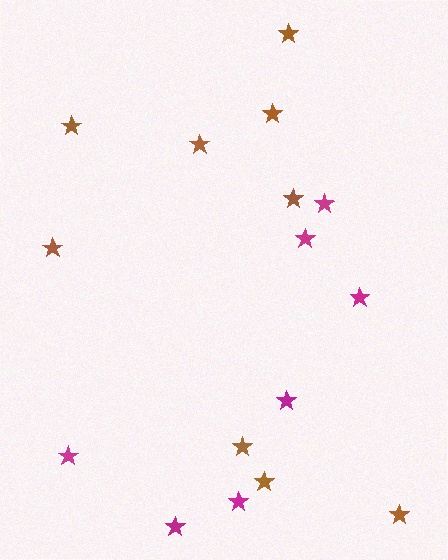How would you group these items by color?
There are 2 groups: one group of magenta stars (7) and one group of brown stars (9).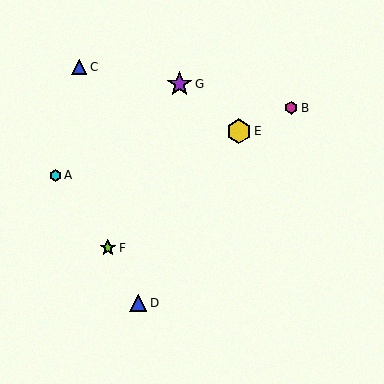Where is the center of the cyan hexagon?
The center of the cyan hexagon is at (55, 175).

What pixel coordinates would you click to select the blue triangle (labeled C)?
Click at (79, 67) to select the blue triangle C.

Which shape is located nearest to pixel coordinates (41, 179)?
The cyan hexagon (labeled A) at (55, 175) is nearest to that location.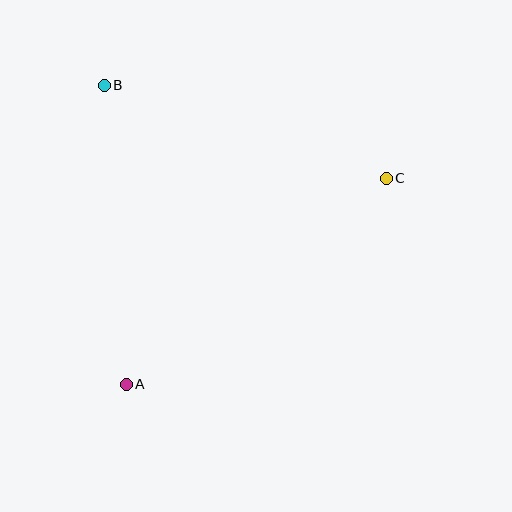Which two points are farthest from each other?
Points A and C are farthest from each other.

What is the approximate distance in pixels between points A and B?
The distance between A and B is approximately 300 pixels.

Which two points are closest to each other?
Points B and C are closest to each other.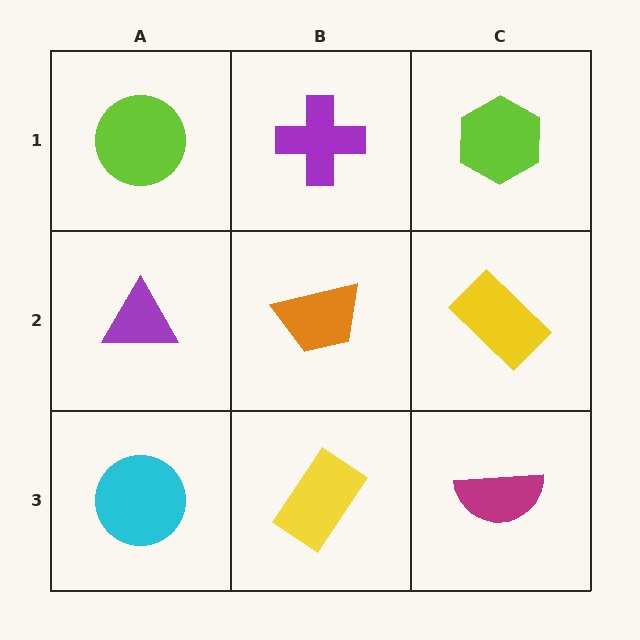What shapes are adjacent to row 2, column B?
A purple cross (row 1, column B), a yellow rectangle (row 3, column B), a purple triangle (row 2, column A), a yellow rectangle (row 2, column C).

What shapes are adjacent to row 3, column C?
A yellow rectangle (row 2, column C), a yellow rectangle (row 3, column B).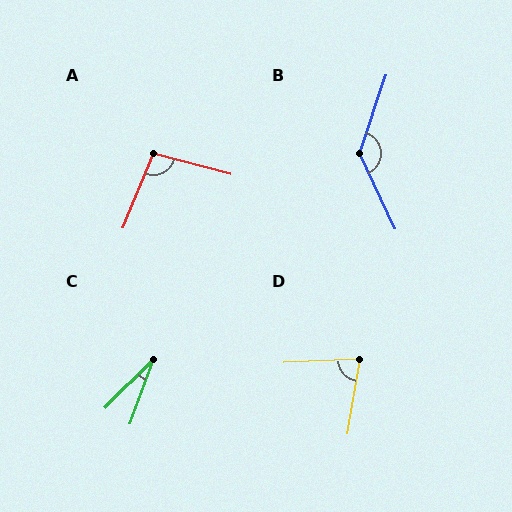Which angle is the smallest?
C, at approximately 25 degrees.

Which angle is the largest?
B, at approximately 136 degrees.